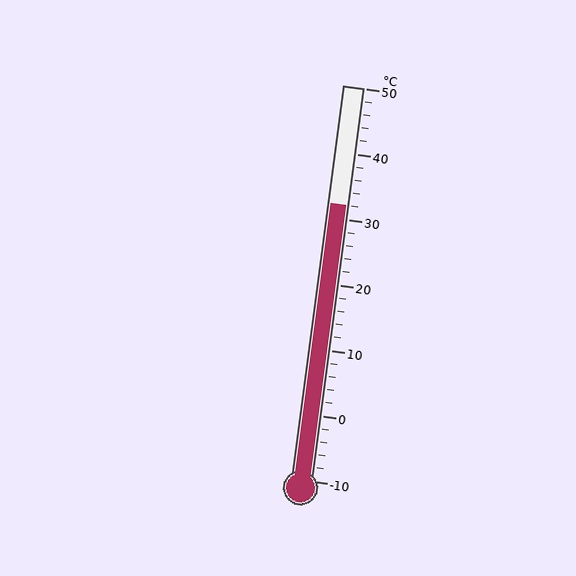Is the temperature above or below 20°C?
The temperature is above 20°C.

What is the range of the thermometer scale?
The thermometer scale ranges from -10°C to 50°C.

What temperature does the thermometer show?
The thermometer shows approximately 32°C.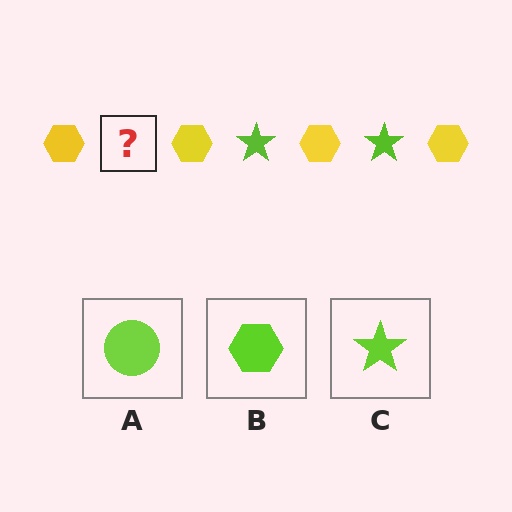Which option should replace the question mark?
Option C.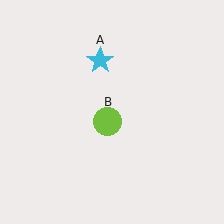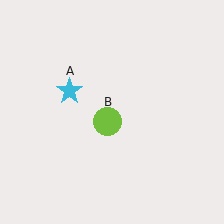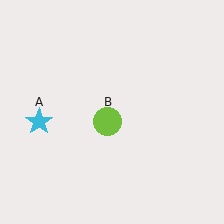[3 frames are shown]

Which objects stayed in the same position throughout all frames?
Lime circle (object B) remained stationary.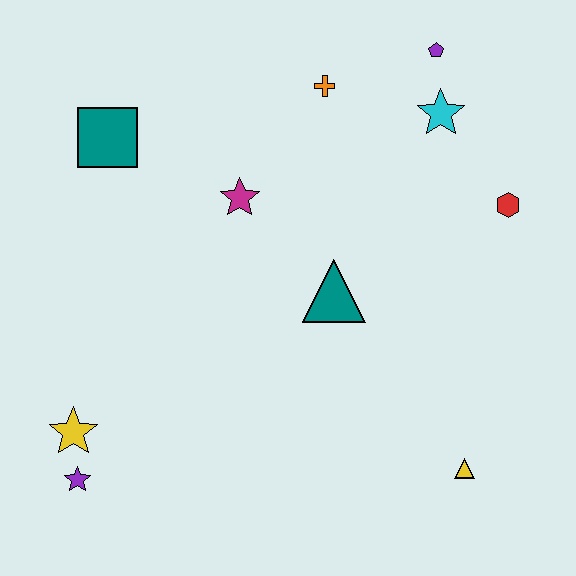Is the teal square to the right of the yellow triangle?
No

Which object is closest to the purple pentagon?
The cyan star is closest to the purple pentagon.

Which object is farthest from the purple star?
The purple pentagon is farthest from the purple star.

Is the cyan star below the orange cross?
Yes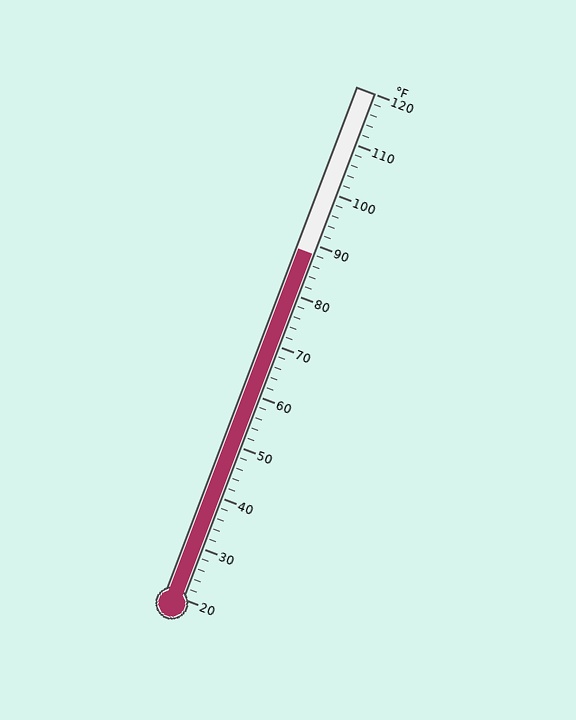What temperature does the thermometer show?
The thermometer shows approximately 88°F.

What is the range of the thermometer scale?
The thermometer scale ranges from 20°F to 120°F.